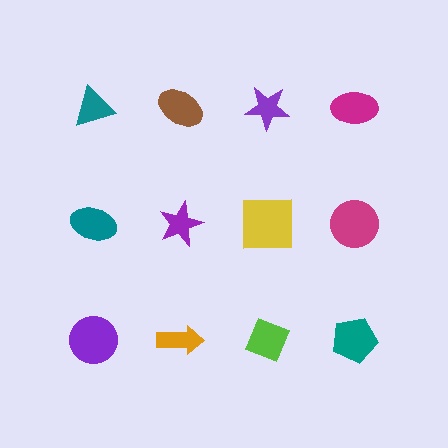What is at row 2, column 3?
A yellow square.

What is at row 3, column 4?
A teal pentagon.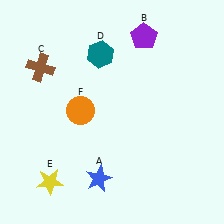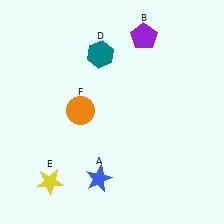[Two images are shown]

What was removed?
The brown cross (C) was removed in Image 2.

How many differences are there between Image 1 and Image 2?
There is 1 difference between the two images.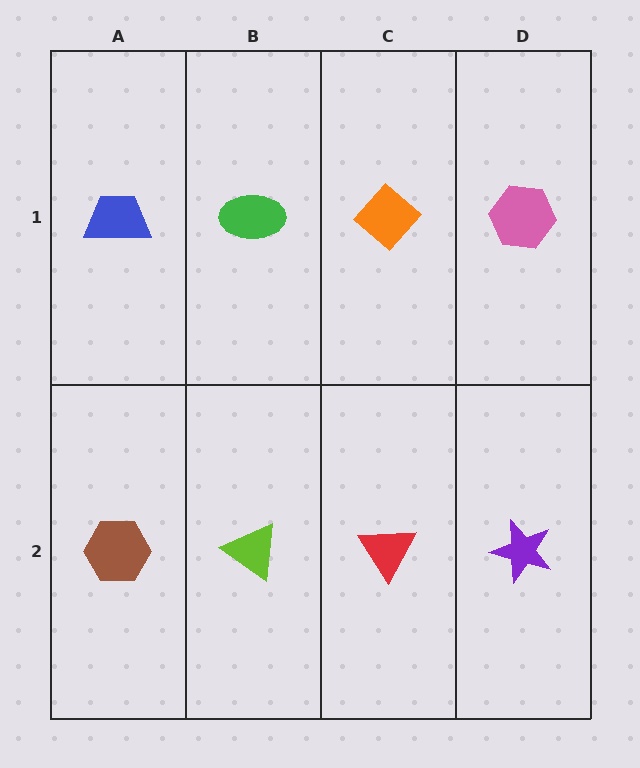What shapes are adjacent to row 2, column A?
A blue trapezoid (row 1, column A), a lime triangle (row 2, column B).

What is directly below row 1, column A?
A brown hexagon.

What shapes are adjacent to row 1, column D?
A purple star (row 2, column D), an orange diamond (row 1, column C).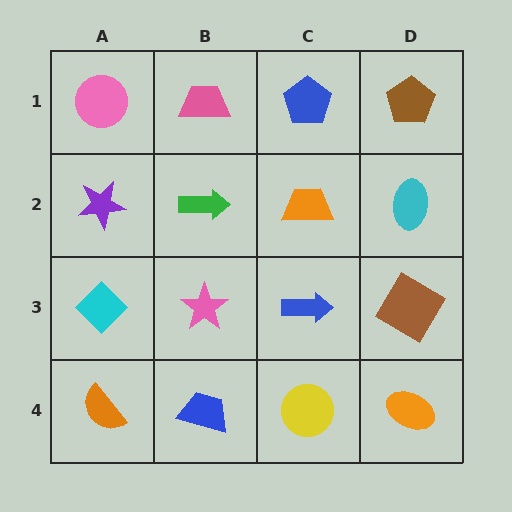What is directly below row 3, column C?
A yellow circle.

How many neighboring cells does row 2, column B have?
4.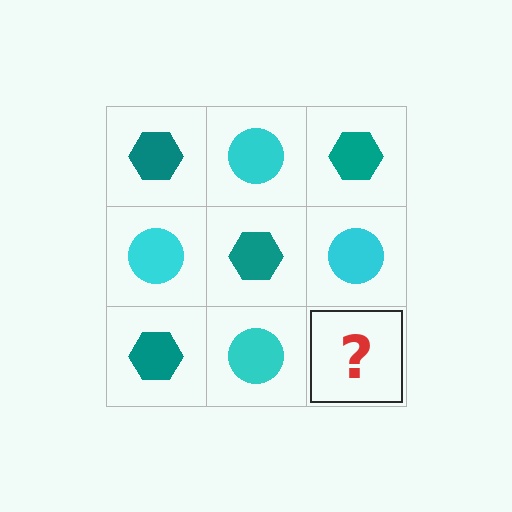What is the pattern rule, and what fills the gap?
The rule is that it alternates teal hexagon and cyan circle in a checkerboard pattern. The gap should be filled with a teal hexagon.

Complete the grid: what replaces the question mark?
The question mark should be replaced with a teal hexagon.